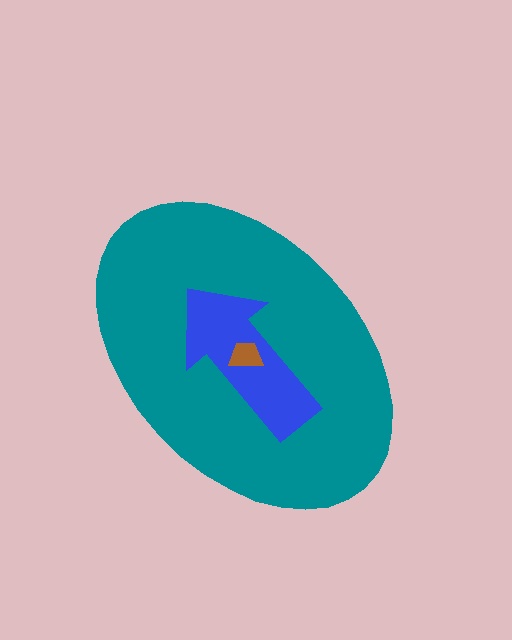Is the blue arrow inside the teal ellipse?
Yes.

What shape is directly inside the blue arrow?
The brown trapezoid.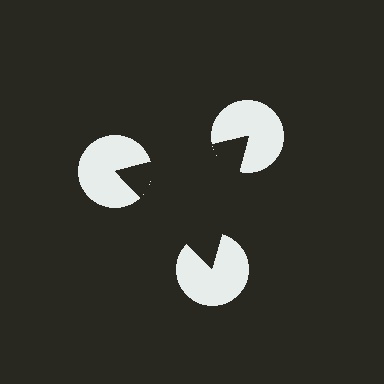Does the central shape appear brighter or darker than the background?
It typically appears slightly darker than the background, even though no actual brightness change is drawn.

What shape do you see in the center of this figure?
An illusory triangle — its edges are inferred from the aligned wedge cuts in the pac-man discs, not physically drawn.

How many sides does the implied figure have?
3 sides.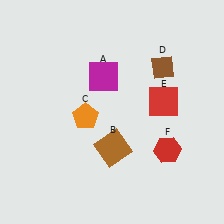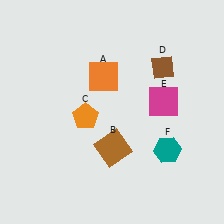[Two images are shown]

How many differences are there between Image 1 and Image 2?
There are 3 differences between the two images.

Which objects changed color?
A changed from magenta to orange. E changed from red to magenta. F changed from red to teal.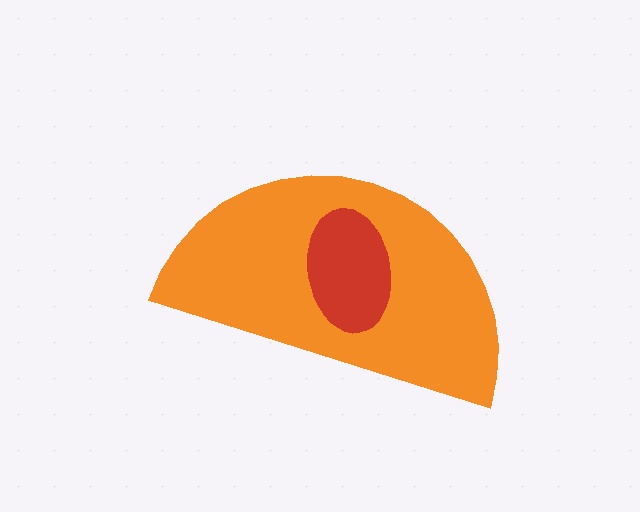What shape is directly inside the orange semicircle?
The red ellipse.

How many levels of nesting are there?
2.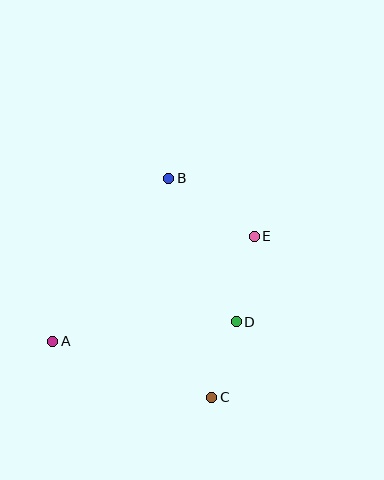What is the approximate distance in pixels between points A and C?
The distance between A and C is approximately 168 pixels.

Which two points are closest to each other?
Points C and D are closest to each other.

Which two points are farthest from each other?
Points A and E are farthest from each other.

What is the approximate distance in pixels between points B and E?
The distance between B and E is approximately 103 pixels.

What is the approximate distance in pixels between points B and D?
The distance between B and D is approximately 158 pixels.